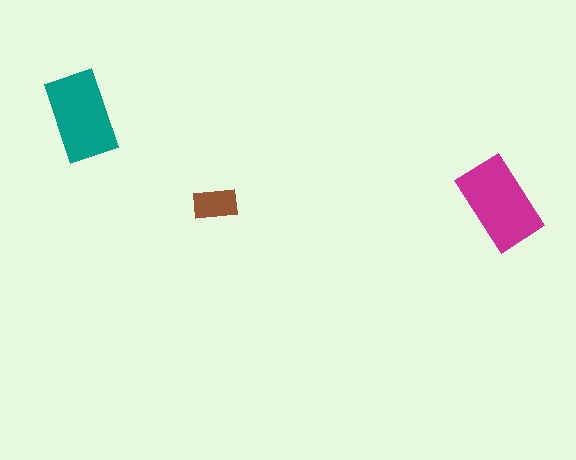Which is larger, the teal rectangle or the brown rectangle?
The teal one.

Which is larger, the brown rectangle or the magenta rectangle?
The magenta one.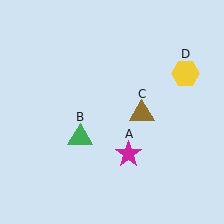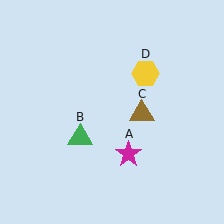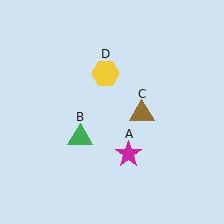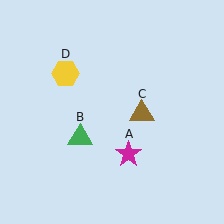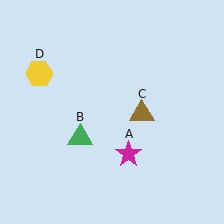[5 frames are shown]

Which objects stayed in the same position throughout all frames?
Magenta star (object A) and green triangle (object B) and brown triangle (object C) remained stationary.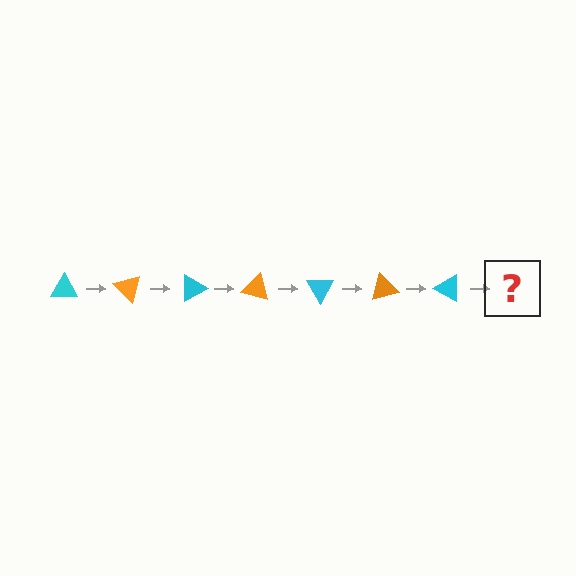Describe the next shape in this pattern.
It should be an orange triangle, rotated 315 degrees from the start.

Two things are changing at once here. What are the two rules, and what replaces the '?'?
The two rules are that it rotates 45 degrees each step and the color cycles through cyan and orange. The '?' should be an orange triangle, rotated 315 degrees from the start.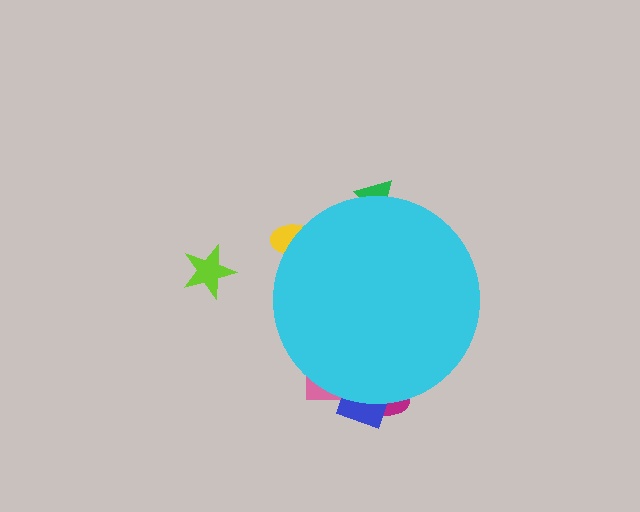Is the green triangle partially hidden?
Yes, the green triangle is partially hidden behind the cyan circle.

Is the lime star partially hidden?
No, the lime star is fully visible.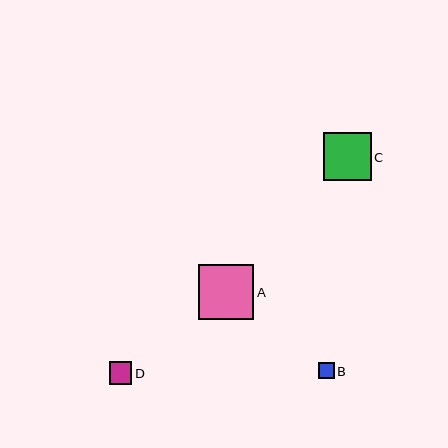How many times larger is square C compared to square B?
Square C is approximately 3.1 times the size of square B.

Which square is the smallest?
Square B is the smallest with a size of approximately 15 pixels.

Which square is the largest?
Square A is the largest with a size of approximately 55 pixels.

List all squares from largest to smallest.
From largest to smallest: A, C, D, B.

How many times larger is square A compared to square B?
Square A is approximately 3.6 times the size of square B.